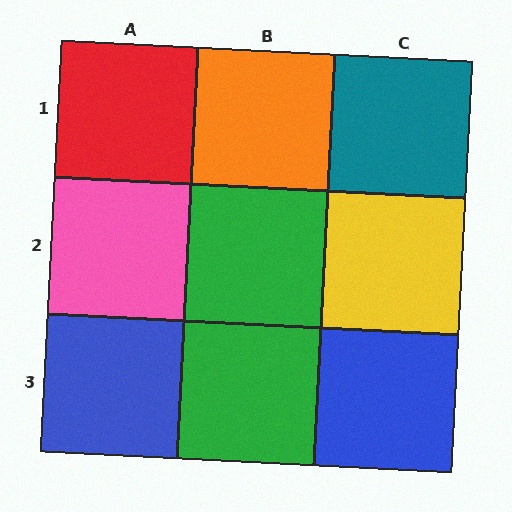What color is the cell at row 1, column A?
Red.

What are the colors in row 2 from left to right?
Pink, green, yellow.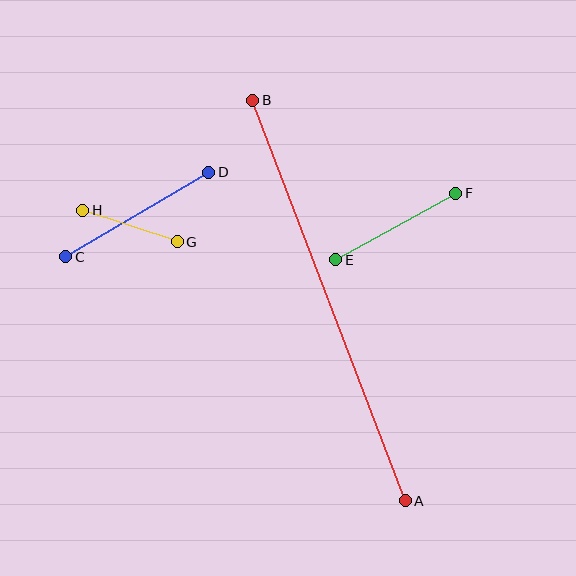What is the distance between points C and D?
The distance is approximately 166 pixels.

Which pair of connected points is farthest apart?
Points A and B are farthest apart.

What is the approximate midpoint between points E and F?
The midpoint is at approximately (396, 227) pixels.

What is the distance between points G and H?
The distance is approximately 100 pixels.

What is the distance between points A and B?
The distance is approximately 429 pixels.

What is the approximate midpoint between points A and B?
The midpoint is at approximately (329, 300) pixels.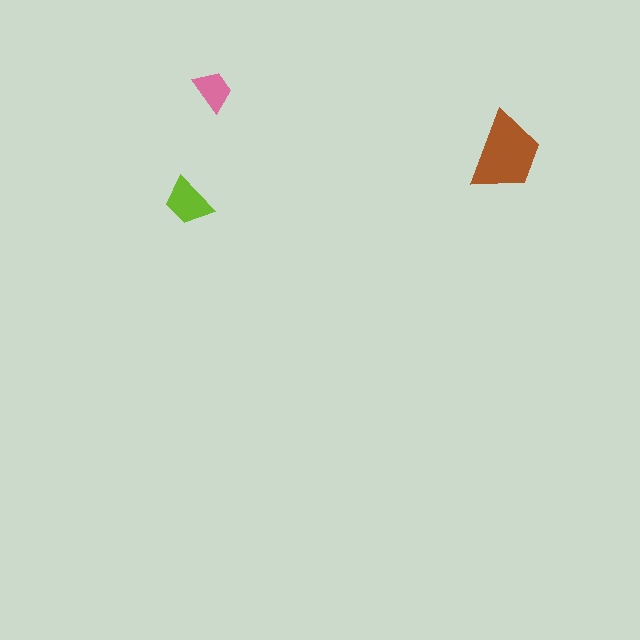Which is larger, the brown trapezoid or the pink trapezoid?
The brown one.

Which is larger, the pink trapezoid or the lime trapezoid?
The lime one.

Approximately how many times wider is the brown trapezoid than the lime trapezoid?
About 1.5 times wider.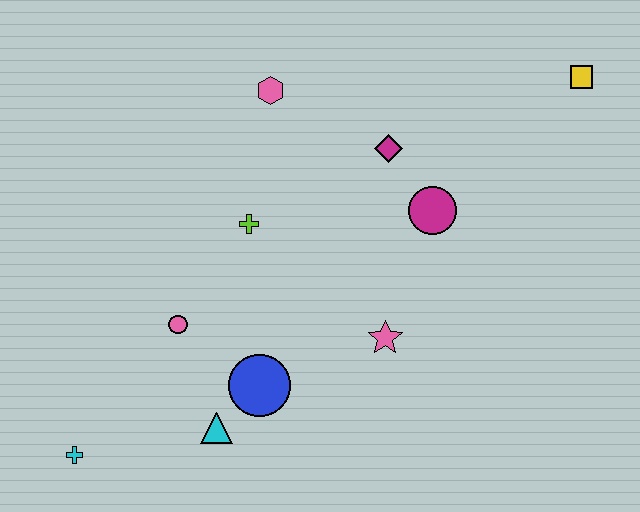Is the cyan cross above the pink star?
No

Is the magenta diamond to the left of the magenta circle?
Yes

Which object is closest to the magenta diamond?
The magenta circle is closest to the magenta diamond.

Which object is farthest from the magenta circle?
The cyan cross is farthest from the magenta circle.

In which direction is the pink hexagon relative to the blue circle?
The pink hexagon is above the blue circle.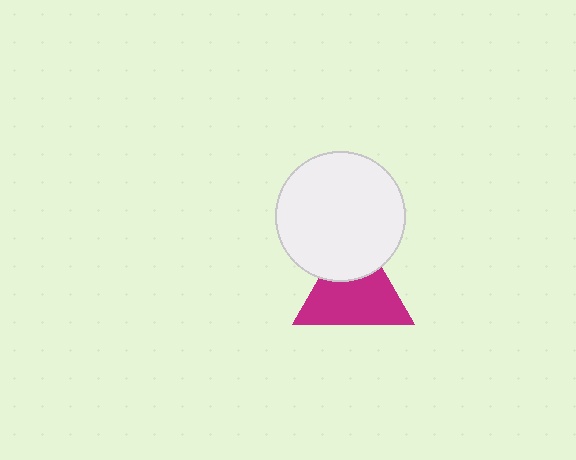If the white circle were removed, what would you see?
You would see the complete magenta triangle.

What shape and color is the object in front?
The object in front is a white circle.